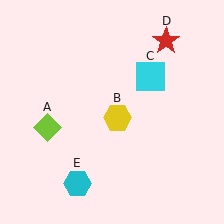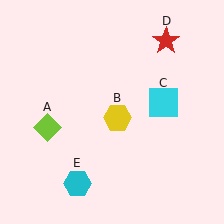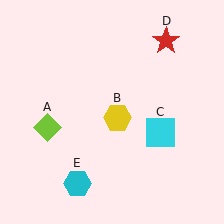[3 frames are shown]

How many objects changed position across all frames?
1 object changed position: cyan square (object C).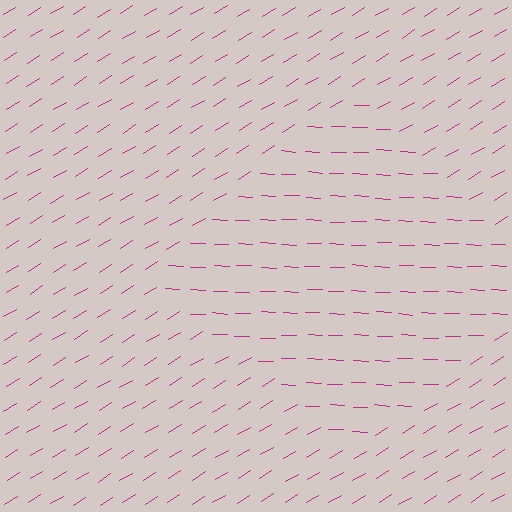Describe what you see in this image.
The image is filled with small magenta line segments. A diamond region in the image has lines oriented differently from the surrounding lines, creating a visible texture boundary.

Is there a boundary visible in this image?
Yes, there is a texture boundary formed by a change in line orientation.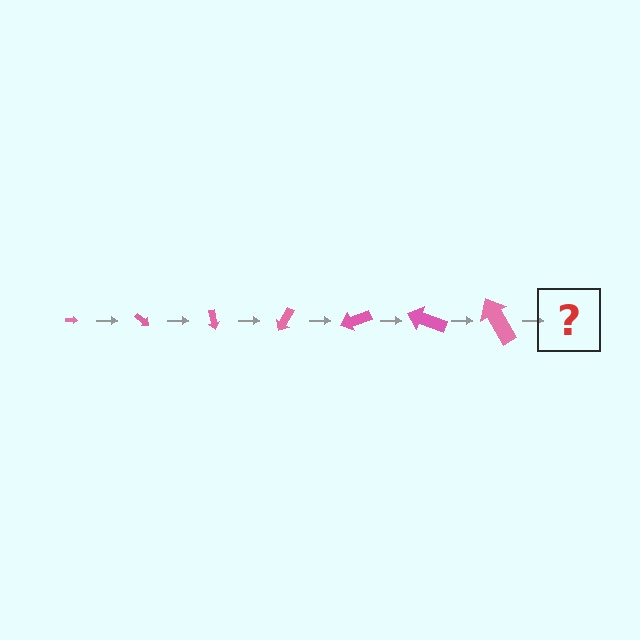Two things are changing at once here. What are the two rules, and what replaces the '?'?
The two rules are that the arrow grows larger each step and it rotates 40 degrees each step. The '?' should be an arrow, larger than the previous one and rotated 280 degrees from the start.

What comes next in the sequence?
The next element should be an arrow, larger than the previous one and rotated 280 degrees from the start.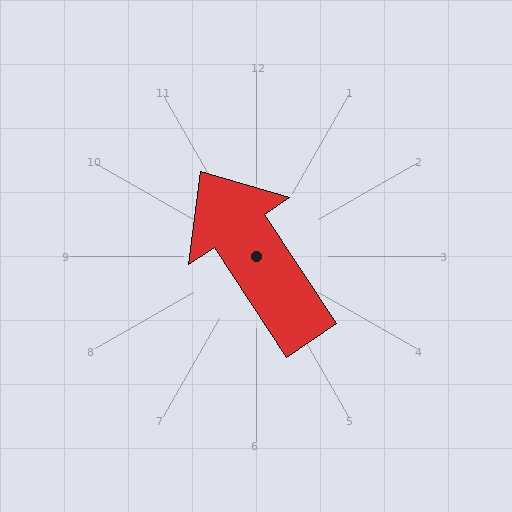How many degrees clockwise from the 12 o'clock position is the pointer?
Approximately 327 degrees.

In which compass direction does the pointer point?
Northwest.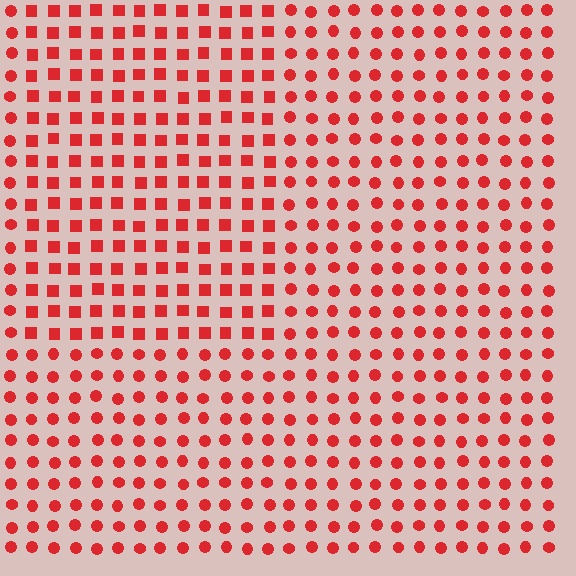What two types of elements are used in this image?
The image uses squares inside the rectangle region and circles outside it.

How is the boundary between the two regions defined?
The boundary is defined by a change in element shape: squares inside vs. circles outside. All elements share the same color and spacing.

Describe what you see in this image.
The image is filled with small red elements arranged in a uniform grid. A rectangle-shaped region contains squares, while the surrounding area contains circles. The boundary is defined purely by the change in element shape.